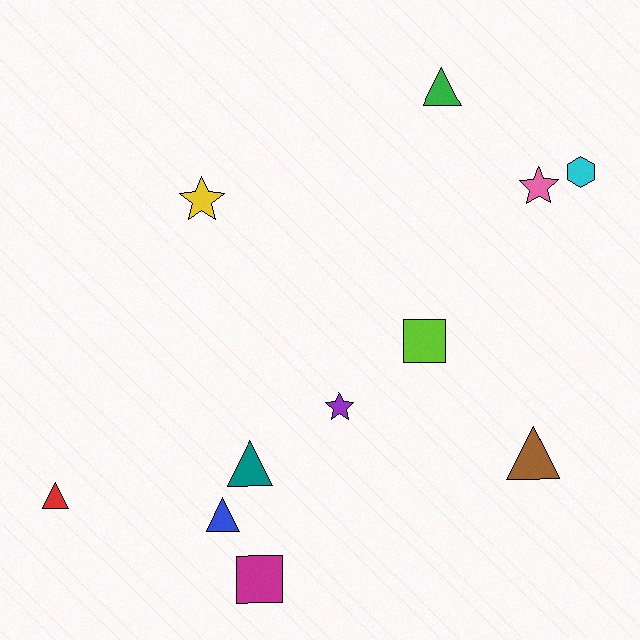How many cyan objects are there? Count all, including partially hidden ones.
There is 1 cyan object.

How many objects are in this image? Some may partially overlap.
There are 11 objects.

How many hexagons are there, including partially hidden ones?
There is 1 hexagon.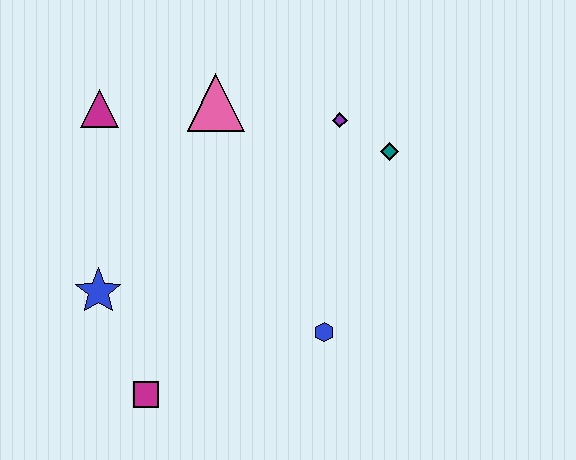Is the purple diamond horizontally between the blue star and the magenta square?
No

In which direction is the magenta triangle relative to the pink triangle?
The magenta triangle is to the left of the pink triangle.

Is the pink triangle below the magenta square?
No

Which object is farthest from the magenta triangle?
The blue hexagon is farthest from the magenta triangle.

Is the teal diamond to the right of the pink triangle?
Yes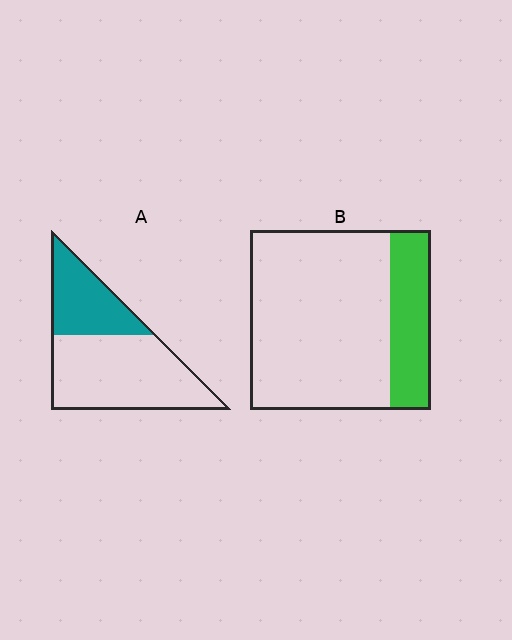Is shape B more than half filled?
No.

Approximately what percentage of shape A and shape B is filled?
A is approximately 35% and B is approximately 25%.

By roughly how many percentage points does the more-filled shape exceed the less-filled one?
By roughly 10 percentage points (A over B).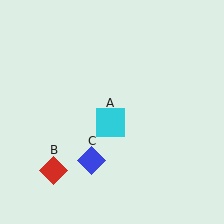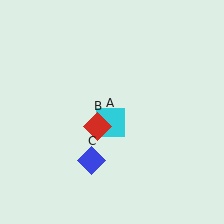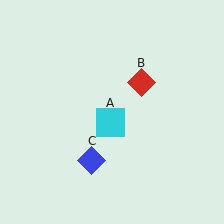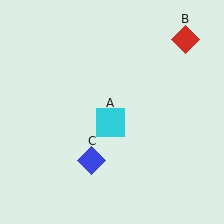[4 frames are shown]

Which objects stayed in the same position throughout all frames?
Cyan square (object A) and blue diamond (object C) remained stationary.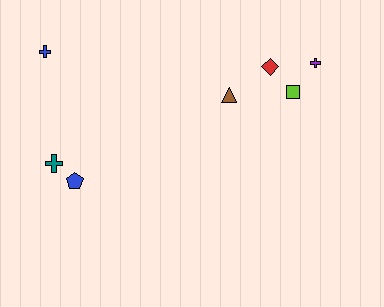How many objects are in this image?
There are 7 objects.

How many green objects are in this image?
There are no green objects.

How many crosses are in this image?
There are 3 crosses.